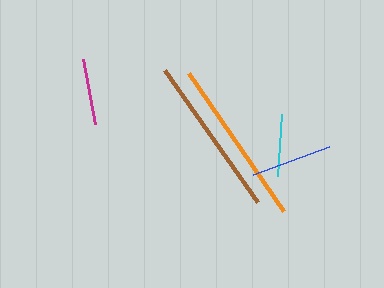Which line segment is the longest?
The orange line is the longest at approximately 168 pixels.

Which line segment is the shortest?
The cyan line is the shortest at approximately 62 pixels.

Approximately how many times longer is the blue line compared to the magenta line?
The blue line is approximately 1.2 times the length of the magenta line.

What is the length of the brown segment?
The brown segment is approximately 161 pixels long.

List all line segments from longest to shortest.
From longest to shortest: orange, brown, blue, magenta, cyan.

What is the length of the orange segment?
The orange segment is approximately 168 pixels long.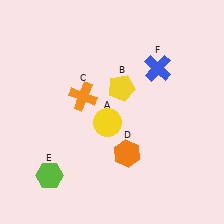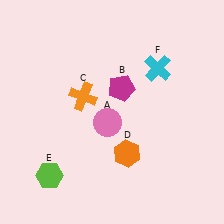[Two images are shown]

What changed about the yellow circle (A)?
In Image 1, A is yellow. In Image 2, it changed to pink.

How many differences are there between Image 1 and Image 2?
There are 3 differences between the two images.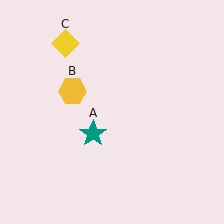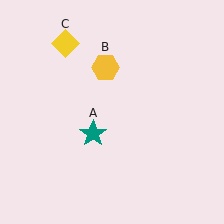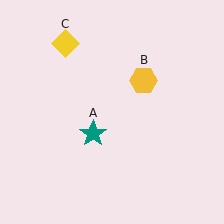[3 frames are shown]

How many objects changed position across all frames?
1 object changed position: yellow hexagon (object B).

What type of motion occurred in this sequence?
The yellow hexagon (object B) rotated clockwise around the center of the scene.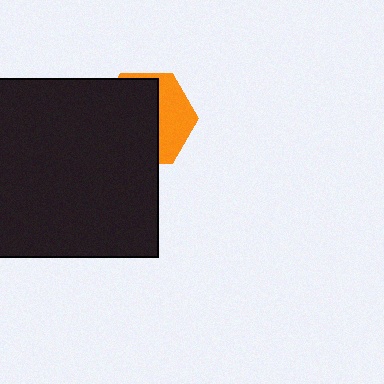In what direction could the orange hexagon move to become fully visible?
The orange hexagon could move right. That would shift it out from behind the black rectangle entirely.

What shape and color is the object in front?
The object in front is a black rectangle.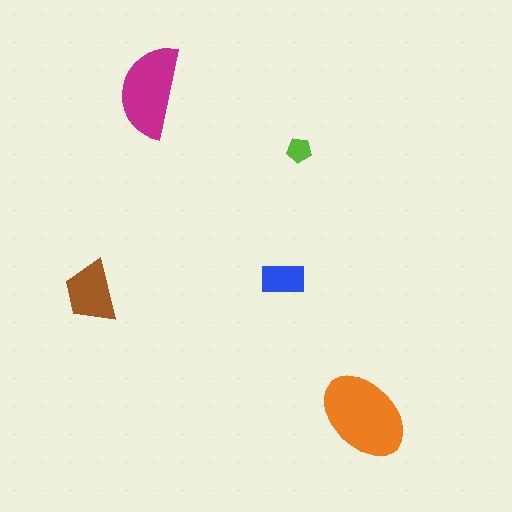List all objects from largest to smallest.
The orange ellipse, the magenta semicircle, the brown trapezoid, the blue rectangle, the lime pentagon.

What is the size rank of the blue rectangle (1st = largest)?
4th.